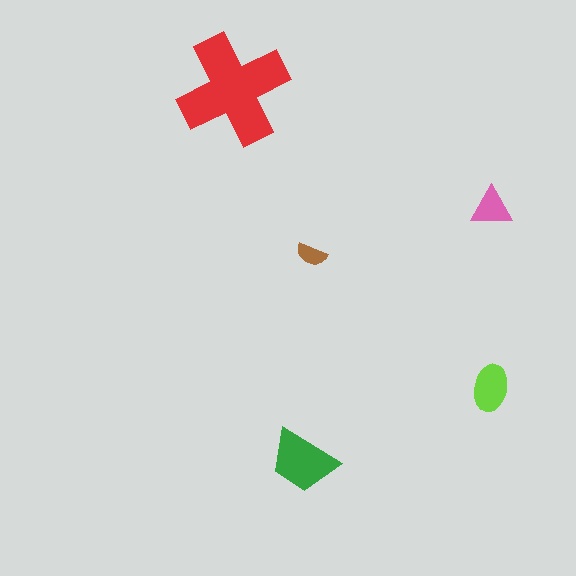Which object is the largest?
The red cross.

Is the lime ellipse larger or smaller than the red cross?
Smaller.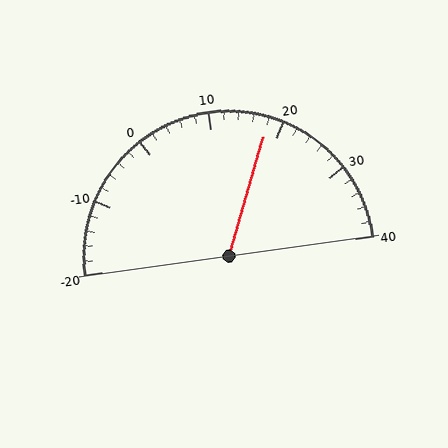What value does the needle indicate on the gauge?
The needle indicates approximately 18.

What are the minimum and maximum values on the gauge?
The gauge ranges from -20 to 40.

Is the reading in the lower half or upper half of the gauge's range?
The reading is in the upper half of the range (-20 to 40).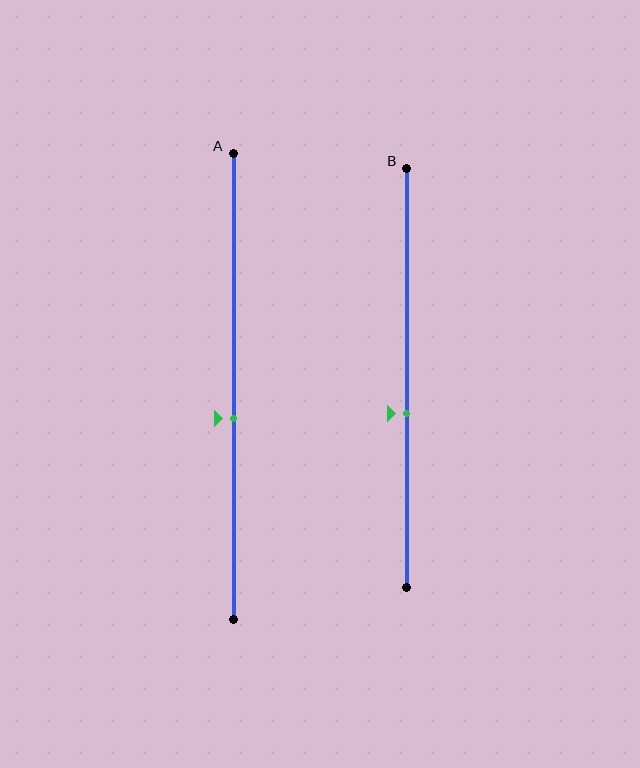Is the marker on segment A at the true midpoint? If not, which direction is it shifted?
No, the marker on segment A is shifted downward by about 7% of the segment length.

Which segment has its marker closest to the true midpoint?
Segment A has its marker closest to the true midpoint.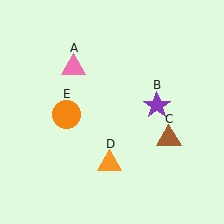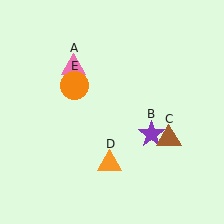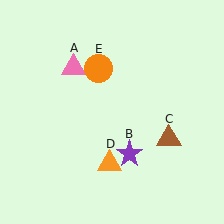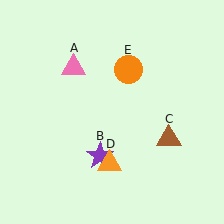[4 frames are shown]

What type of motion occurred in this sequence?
The purple star (object B), orange circle (object E) rotated clockwise around the center of the scene.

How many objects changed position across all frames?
2 objects changed position: purple star (object B), orange circle (object E).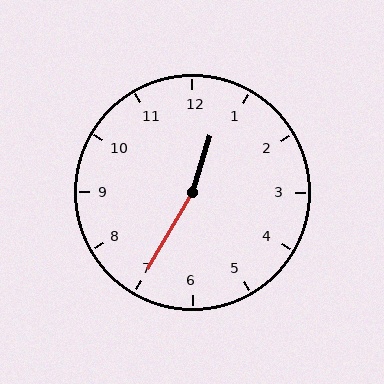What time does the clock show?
12:35.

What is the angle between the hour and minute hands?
Approximately 168 degrees.